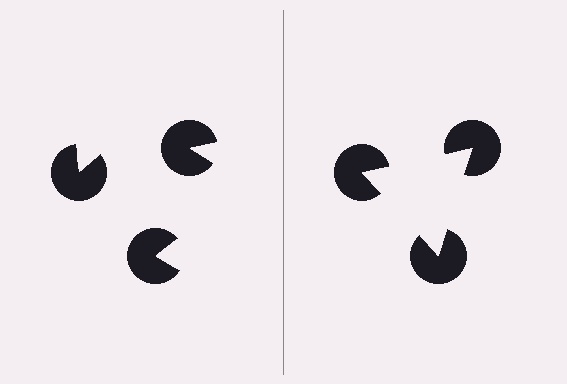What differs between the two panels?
The pac-man discs are positioned identically on both sides; only the wedge orientations differ. On the right they align to a triangle; on the left they are misaligned.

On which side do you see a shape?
An illusory triangle appears on the right side. On the left side the wedge cuts are rotated, so no coherent shape forms.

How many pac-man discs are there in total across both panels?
6 — 3 on each side.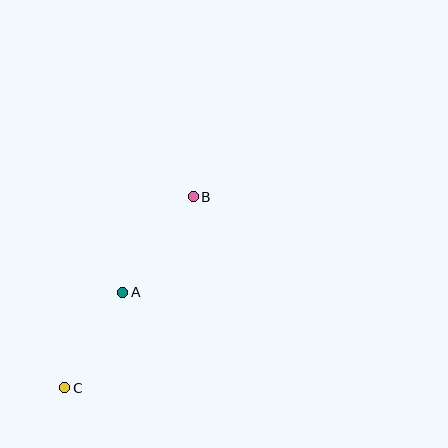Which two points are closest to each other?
Points A and C are closest to each other.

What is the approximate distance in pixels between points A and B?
The distance between A and B is approximately 119 pixels.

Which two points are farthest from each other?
Points B and C are farthest from each other.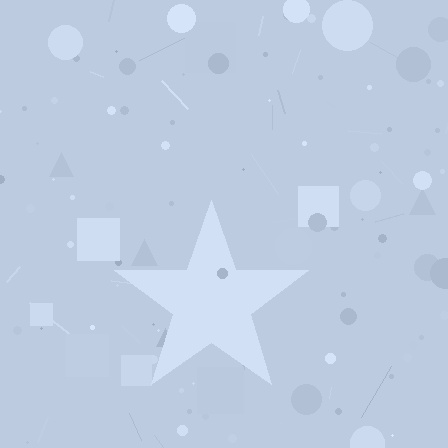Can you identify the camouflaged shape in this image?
The camouflaged shape is a star.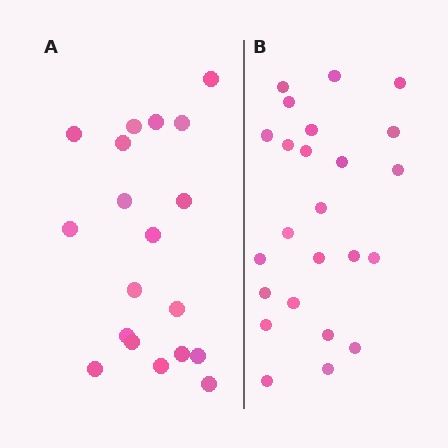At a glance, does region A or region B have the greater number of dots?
Region B (the right region) has more dots.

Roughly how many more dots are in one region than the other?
Region B has about 5 more dots than region A.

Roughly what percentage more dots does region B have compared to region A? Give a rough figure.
About 25% more.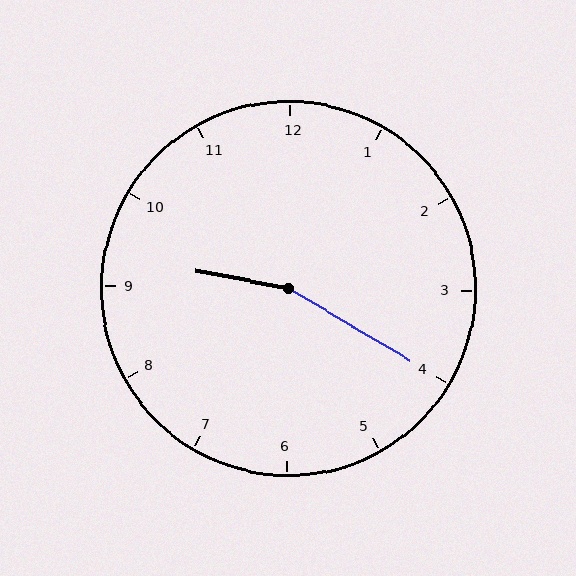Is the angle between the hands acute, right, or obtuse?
It is obtuse.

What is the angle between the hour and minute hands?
Approximately 160 degrees.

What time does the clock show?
9:20.